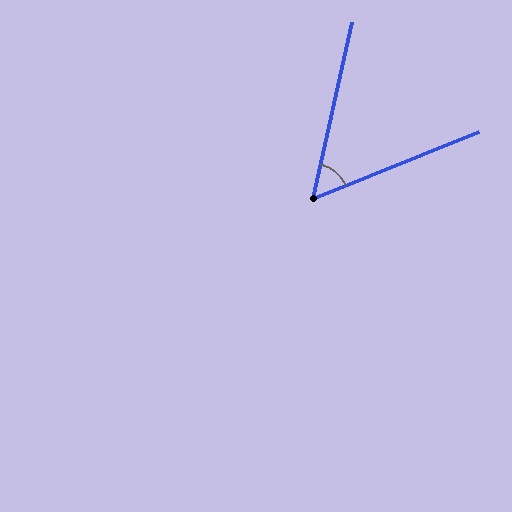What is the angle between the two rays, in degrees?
Approximately 56 degrees.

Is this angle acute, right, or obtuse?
It is acute.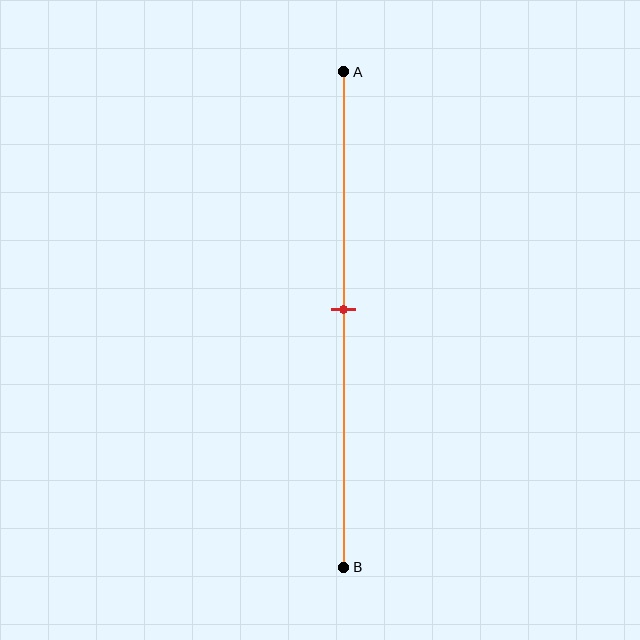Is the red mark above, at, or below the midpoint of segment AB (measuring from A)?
The red mark is approximately at the midpoint of segment AB.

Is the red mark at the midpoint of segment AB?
Yes, the mark is approximately at the midpoint.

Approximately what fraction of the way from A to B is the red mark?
The red mark is approximately 50% of the way from A to B.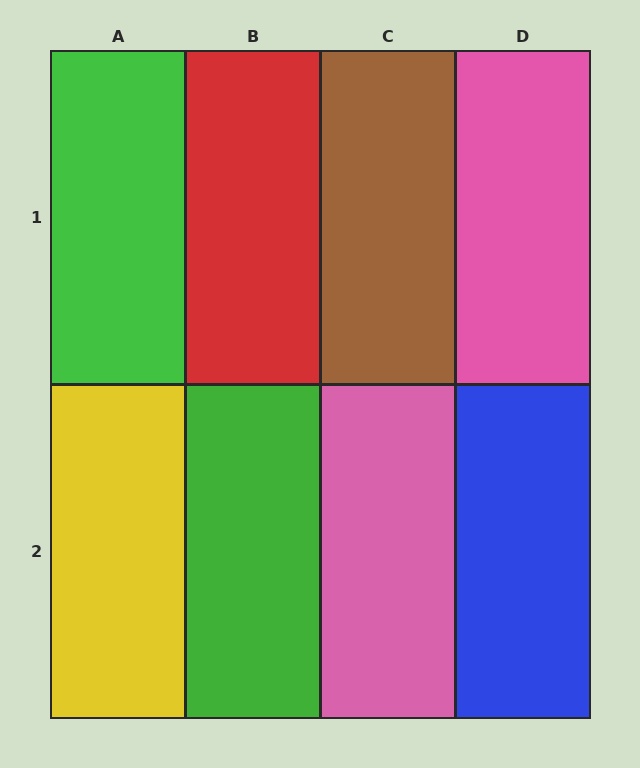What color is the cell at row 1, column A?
Green.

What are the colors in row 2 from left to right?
Yellow, green, pink, blue.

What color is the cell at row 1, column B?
Red.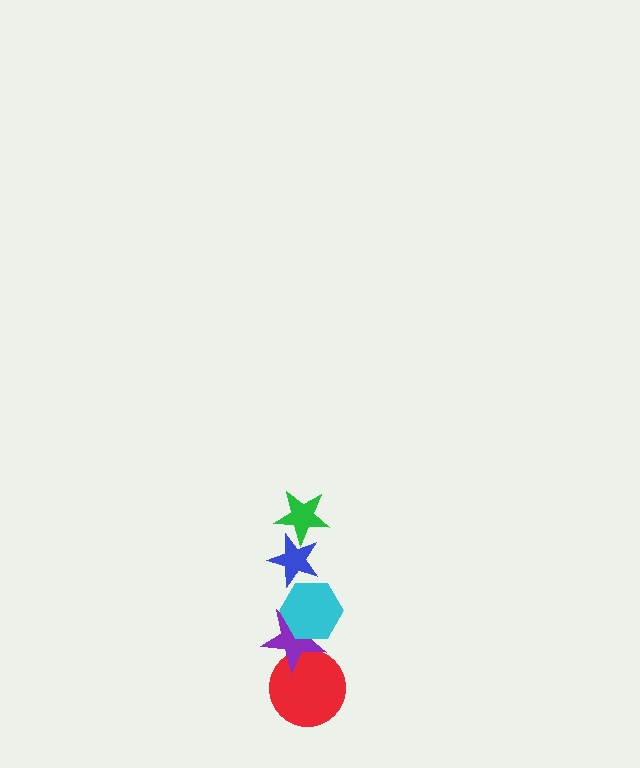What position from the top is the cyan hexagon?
The cyan hexagon is 3rd from the top.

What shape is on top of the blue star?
The green star is on top of the blue star.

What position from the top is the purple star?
The purple star is 4th from the top.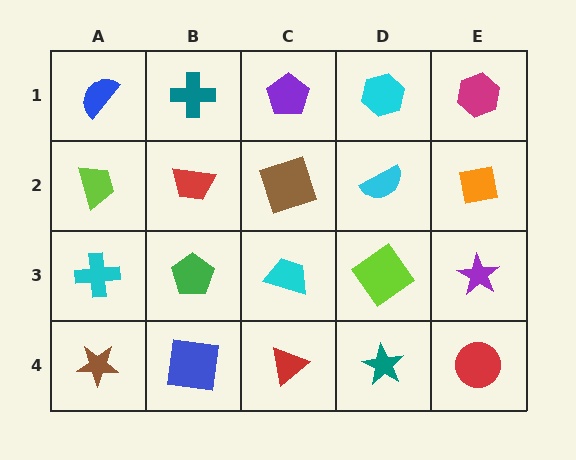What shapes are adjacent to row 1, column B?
A red trapezoid (row 2, column B), a blue semicircle (row 1, column A), a purple pentagon (row 1, column C).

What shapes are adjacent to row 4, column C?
A cyan trapezoid (row 3, column C), a blue square (row 4, column B), a teal star (row 4, column D).